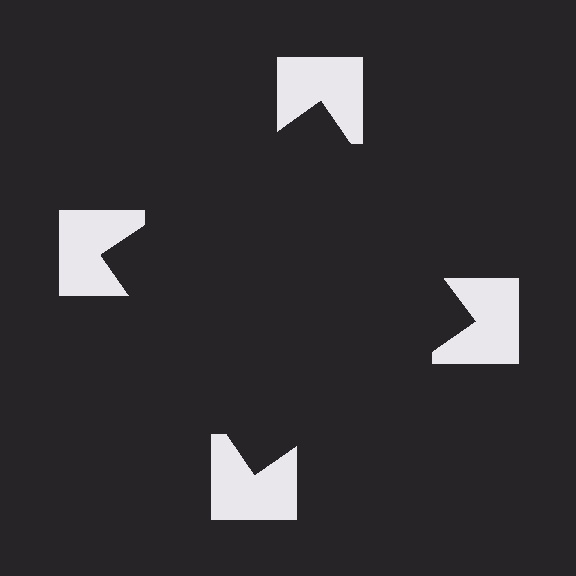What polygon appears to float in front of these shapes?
An illusory square — its edges are inferred from the aligned wedge cuts in the notched squares, not physically drawn.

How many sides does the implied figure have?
4 sides.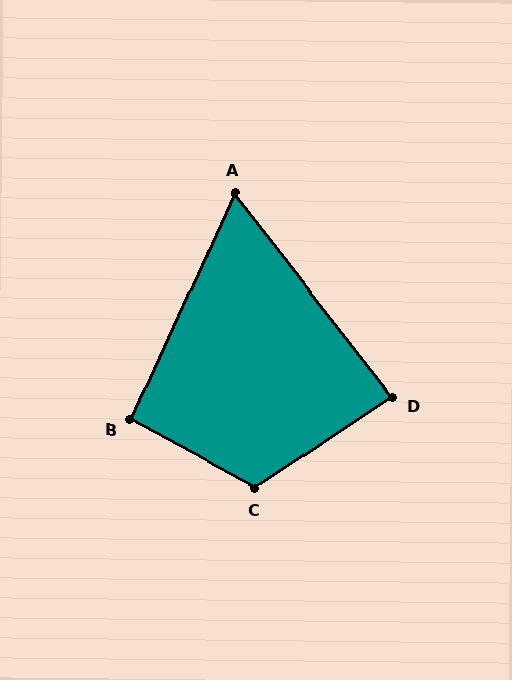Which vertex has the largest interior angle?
C, at approximately 117 degrees.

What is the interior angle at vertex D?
Approximately 86 degrees (approximately right).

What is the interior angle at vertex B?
Approximately 94 degrees (approximately right).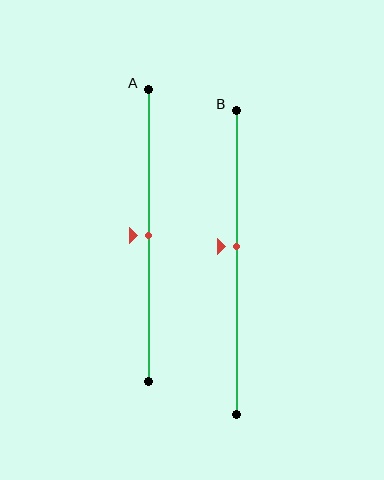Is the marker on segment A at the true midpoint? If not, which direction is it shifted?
Yes, the marker on segment A is at the true midpoint.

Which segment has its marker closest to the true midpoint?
Segment A has its marker closest to the true midpoint.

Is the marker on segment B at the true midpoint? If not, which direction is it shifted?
No, the marker on segment B is shifted upward by about 5% of the segment length.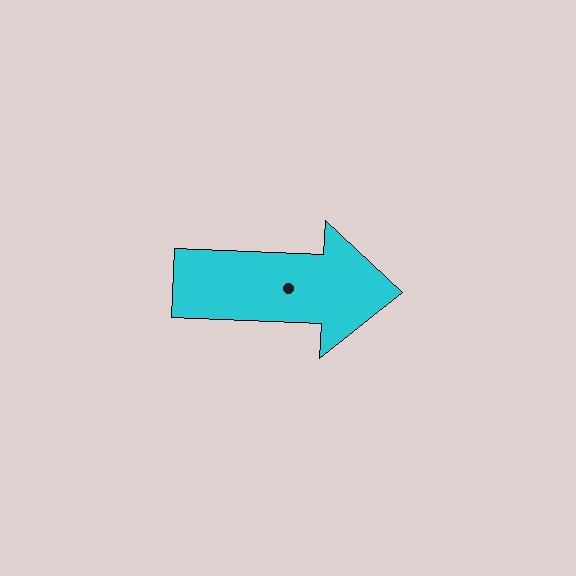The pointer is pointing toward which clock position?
Roughly 3 o'clock.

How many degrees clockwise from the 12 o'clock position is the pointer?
Approximately 92 degrees.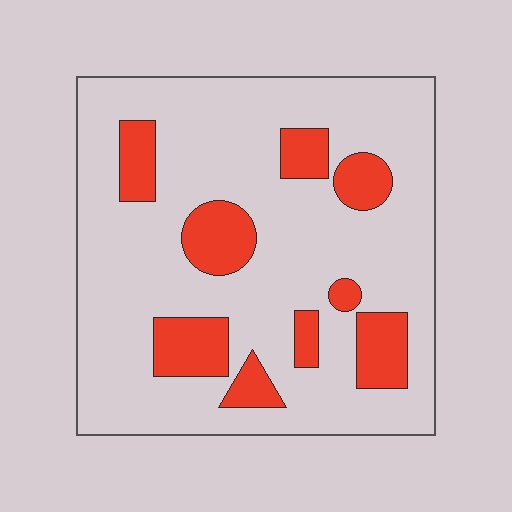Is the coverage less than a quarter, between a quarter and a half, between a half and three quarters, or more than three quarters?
Less than a quarter.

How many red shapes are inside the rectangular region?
9.